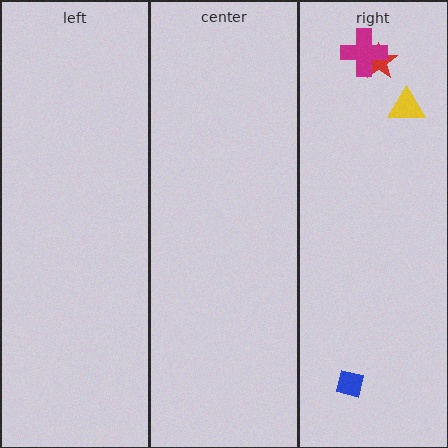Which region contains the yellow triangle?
The right region.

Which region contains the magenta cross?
The right region.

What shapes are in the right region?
The yellow triangle, the blue square, the red star, the magenta cross.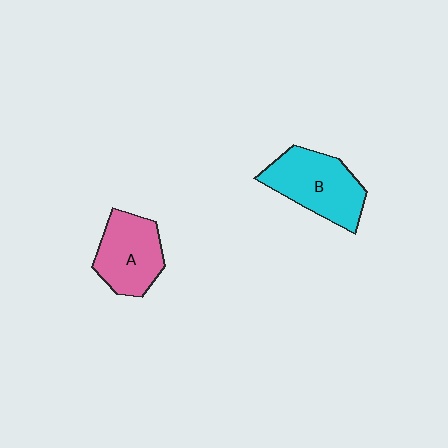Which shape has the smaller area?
Shape A (pink).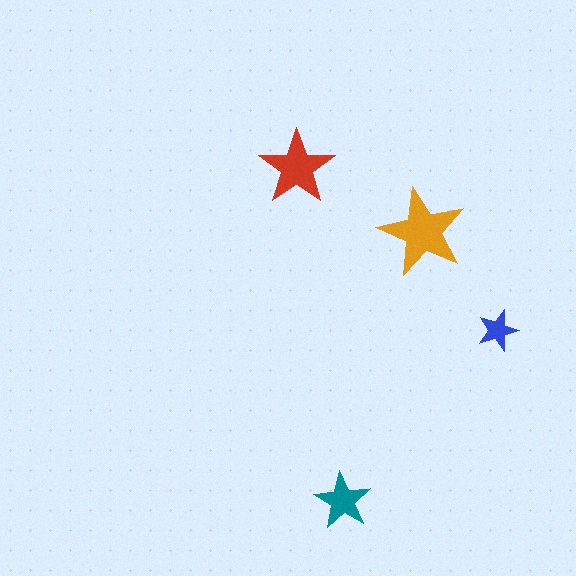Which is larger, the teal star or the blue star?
The teal one.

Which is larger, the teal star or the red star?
The red one.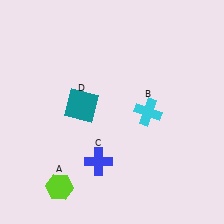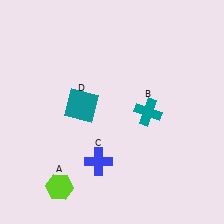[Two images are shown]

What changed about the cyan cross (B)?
In Image 1, B is cyan. In Image 2, it changed to teal.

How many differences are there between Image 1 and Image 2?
There is 1 difference between the two images.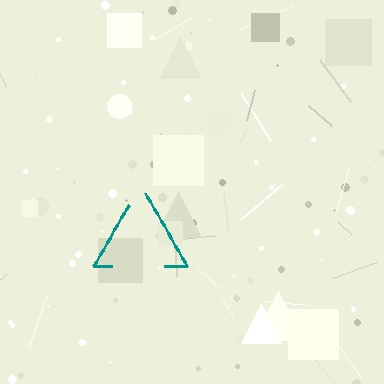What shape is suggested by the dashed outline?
The dashed outline suggests a triangle.